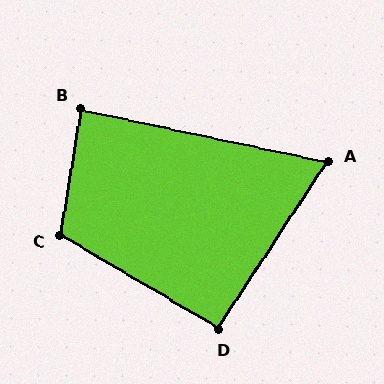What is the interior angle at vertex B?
Approximately 87 degrees (approximately right).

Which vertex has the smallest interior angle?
A, at approximately 69 degrees.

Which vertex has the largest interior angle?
C, at approximately 111 degrees.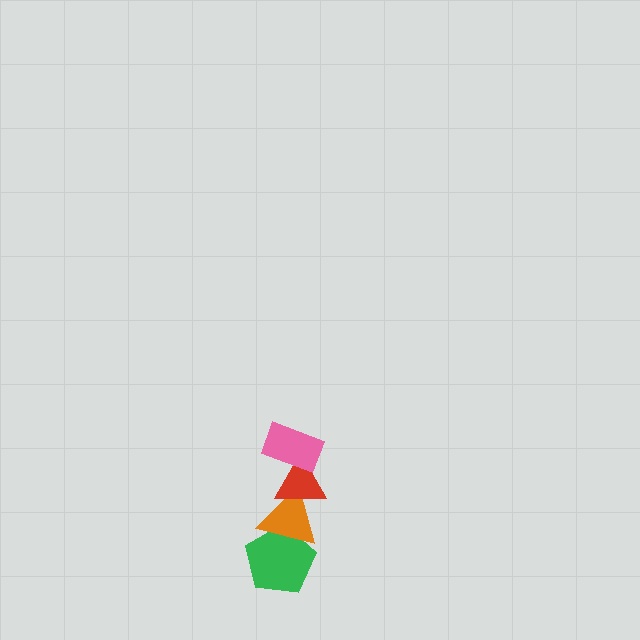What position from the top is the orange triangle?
The orange triangle is 3rd from the top.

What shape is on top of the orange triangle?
The red triangle is on top of the orange triangle.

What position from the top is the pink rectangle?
The pink rectangle is 1st from the top.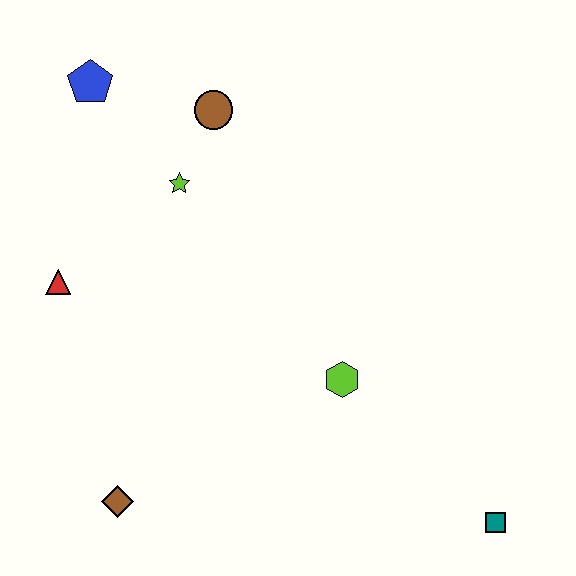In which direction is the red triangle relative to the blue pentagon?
The red triangle is below the blue pentagon.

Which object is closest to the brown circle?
The lime star is closest to the brown circle.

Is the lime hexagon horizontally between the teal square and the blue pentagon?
Yes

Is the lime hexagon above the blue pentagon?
No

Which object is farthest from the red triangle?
The teal square is farthest from the red triangle.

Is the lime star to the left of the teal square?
Yes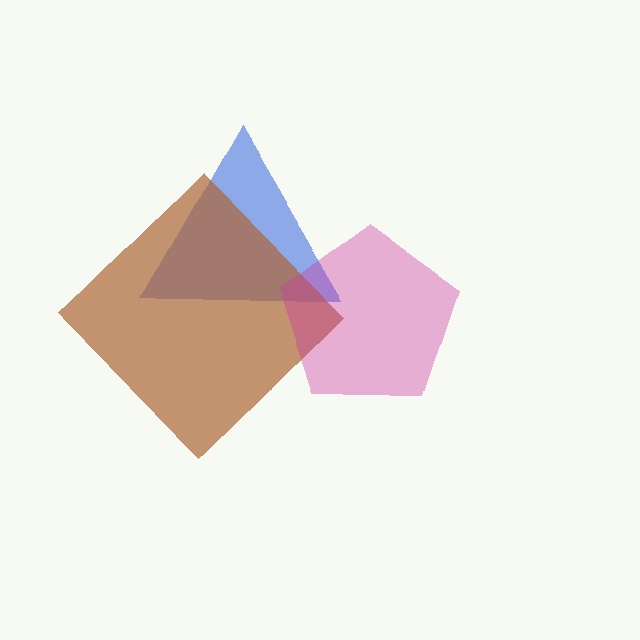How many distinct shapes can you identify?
There are 3 distinct shapes: a blue triangle, a brown diamond, a magenta pentagon.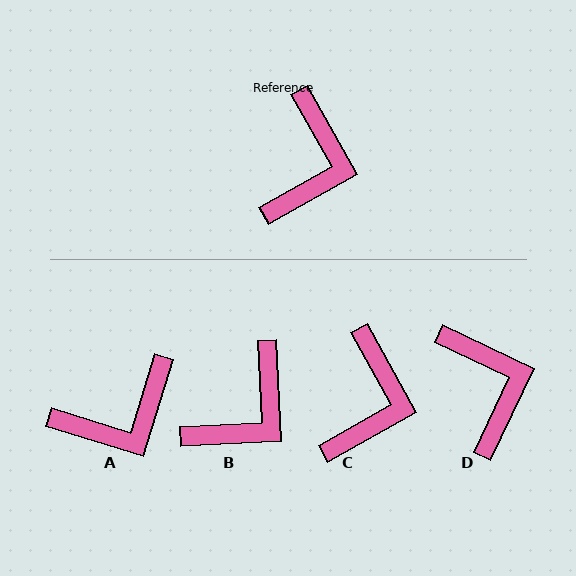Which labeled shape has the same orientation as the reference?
C.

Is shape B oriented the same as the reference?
No, it is off by about 26 degrees.